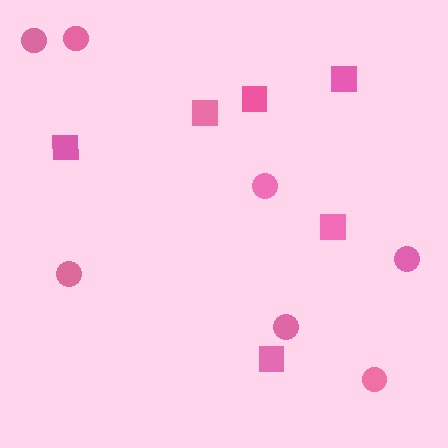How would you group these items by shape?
There are 2 groups: one group of circles (7) and one group of squares (6).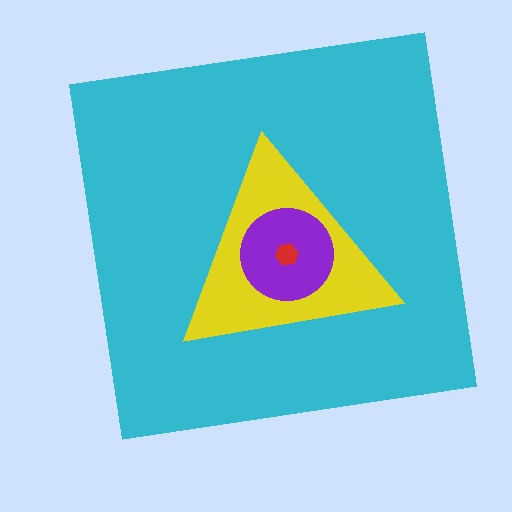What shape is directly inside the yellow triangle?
The purple circle.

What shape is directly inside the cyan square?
The yellow triangle.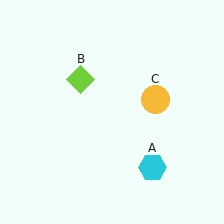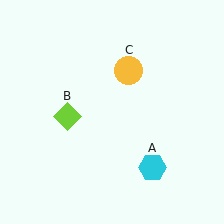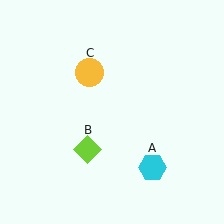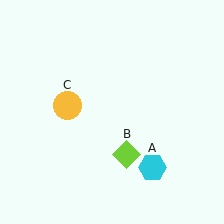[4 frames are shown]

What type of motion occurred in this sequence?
The lime diamond (object B), yellow circle (object C) rotated counterclockwise around the center of the scene.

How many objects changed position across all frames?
2 objects changed position: lime diamond (object B), yellow circle (object C).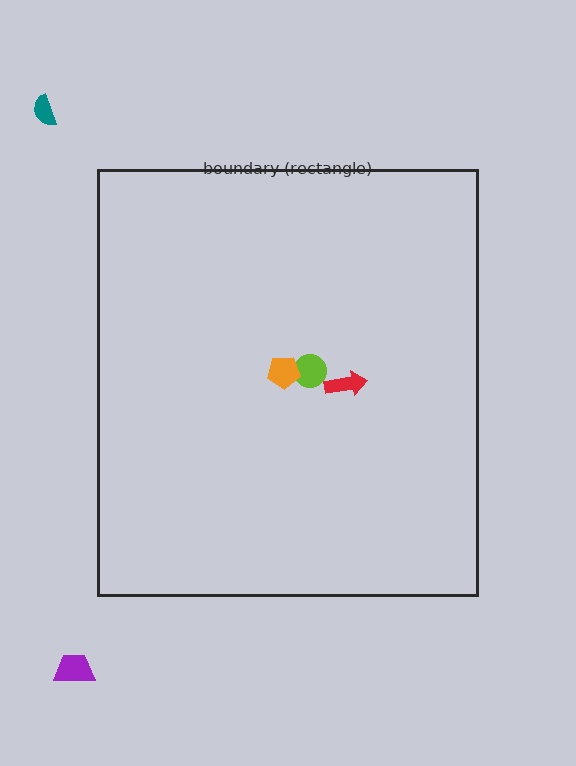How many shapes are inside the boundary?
3 inside, 2 outside.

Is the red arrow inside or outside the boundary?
Inside.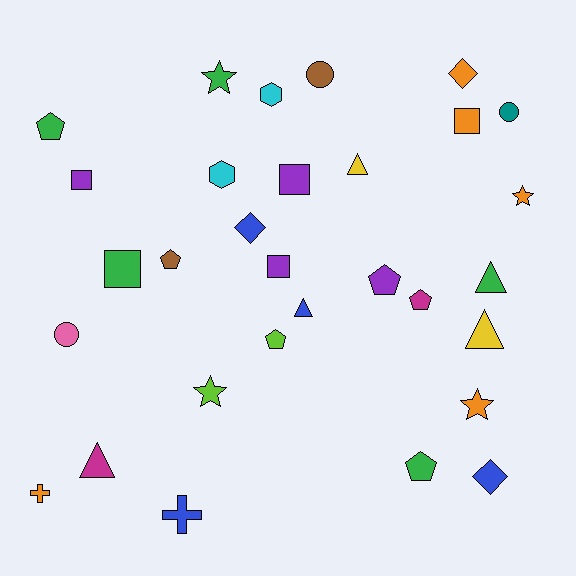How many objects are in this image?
There are 30 objects.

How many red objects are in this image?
There are no red objects.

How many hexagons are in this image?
There are 2 hexagons.